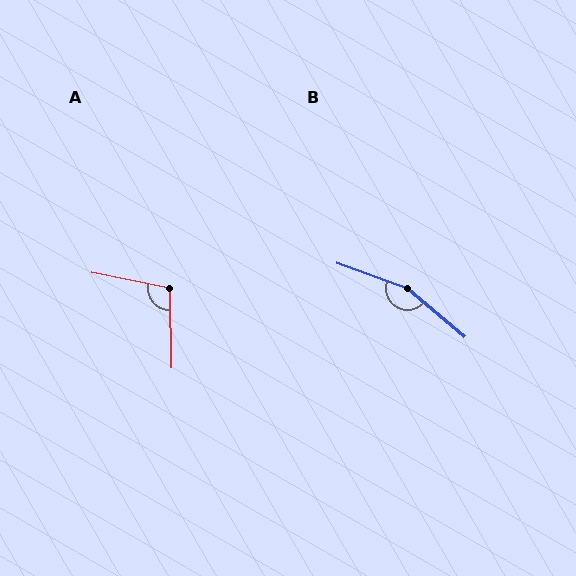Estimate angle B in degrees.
Approximately 159 degrees.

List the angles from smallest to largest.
A (103°), B (159°).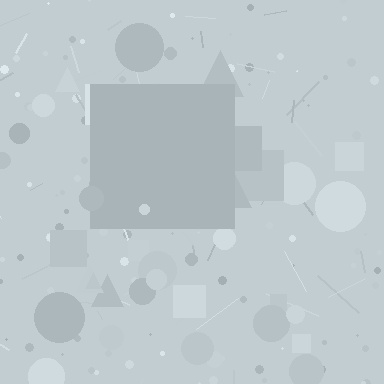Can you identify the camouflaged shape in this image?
The camouflaged shape is a square.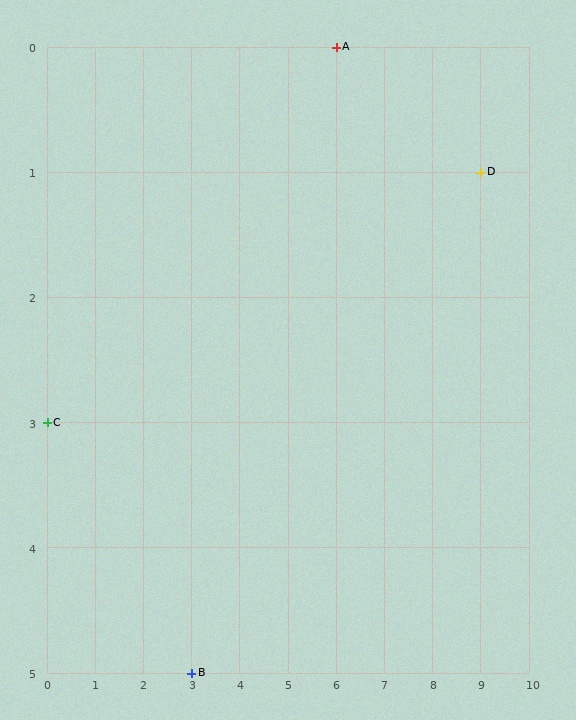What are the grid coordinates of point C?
Point C is at grid coordinates (0, 3).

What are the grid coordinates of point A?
Point A is at grid coordinates (6, 0).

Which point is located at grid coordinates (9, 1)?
Point D is at (9, 1).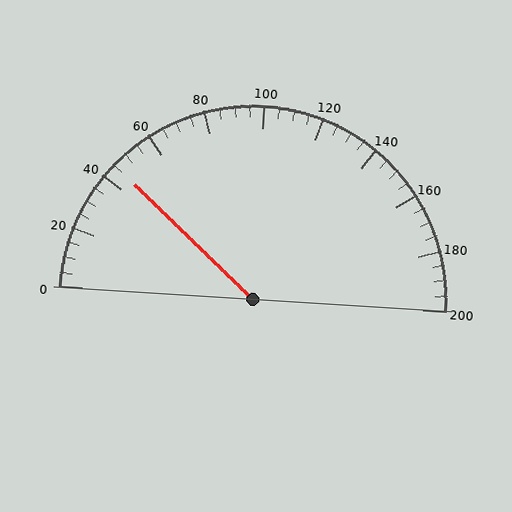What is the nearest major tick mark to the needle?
The nearest major tick mark is 40.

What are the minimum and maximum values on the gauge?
The gauge ranges from 0 to 200.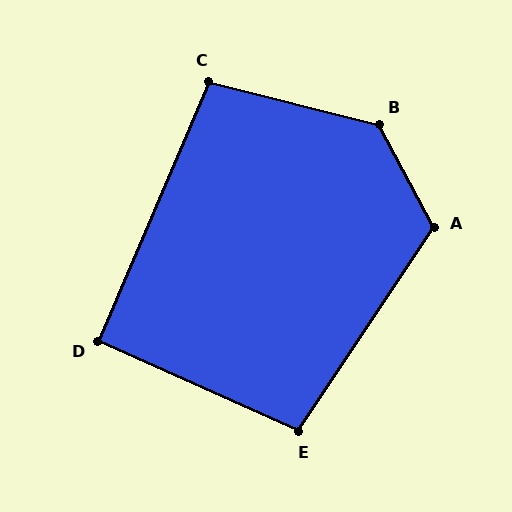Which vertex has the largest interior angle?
B, at approximately 132 degrees.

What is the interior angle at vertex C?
Approximately 99 degrees (obtuse).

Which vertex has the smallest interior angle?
D, at approximately 91 degrees.